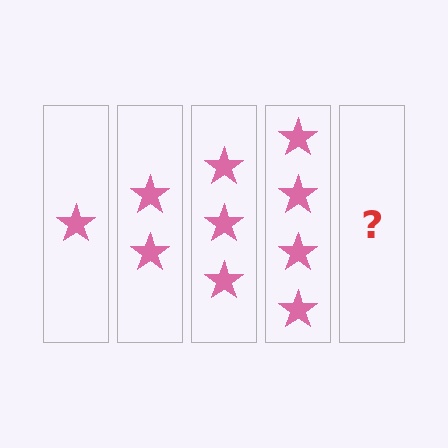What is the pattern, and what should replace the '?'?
The pattern is that each step adds one more star. The '?' should be 5 stars.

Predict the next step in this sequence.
The next step is 5 stars.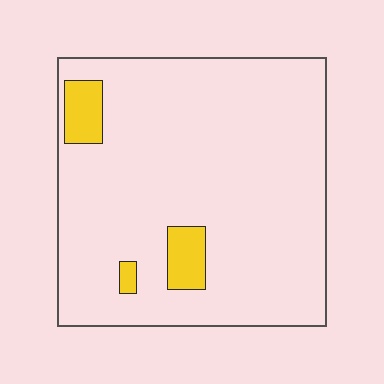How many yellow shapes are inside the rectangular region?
3.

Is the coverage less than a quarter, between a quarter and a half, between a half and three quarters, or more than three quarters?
Less than a quarter.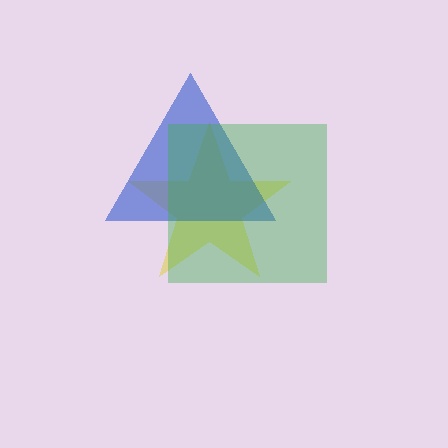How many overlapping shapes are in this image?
There are 3 overlapping shapes in the image.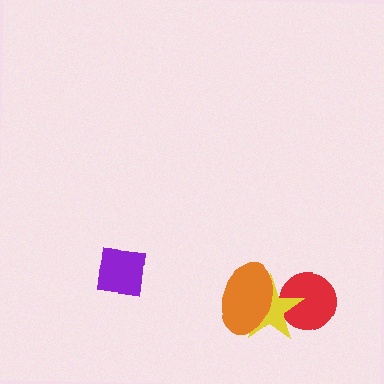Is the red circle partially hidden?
Yes, it is partially covered by another shape.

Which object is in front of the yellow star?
The orange ellipse is in front of the yellow star.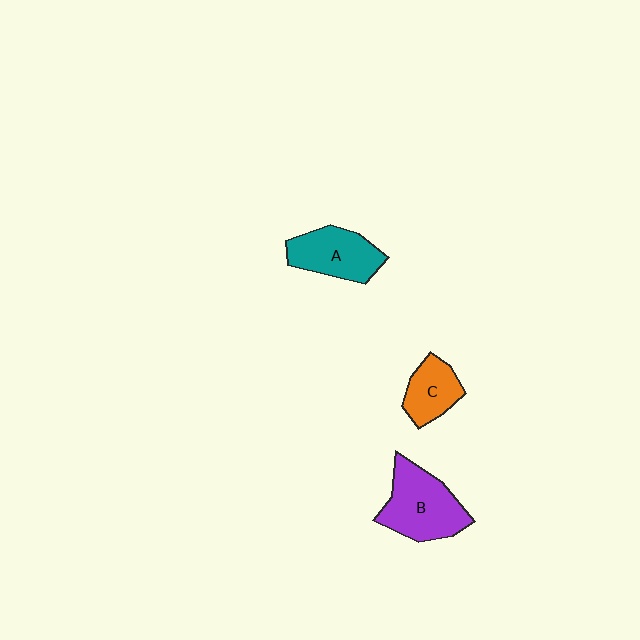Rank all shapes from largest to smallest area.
From largest to smallest: B (purple), A (teal), C (orange).